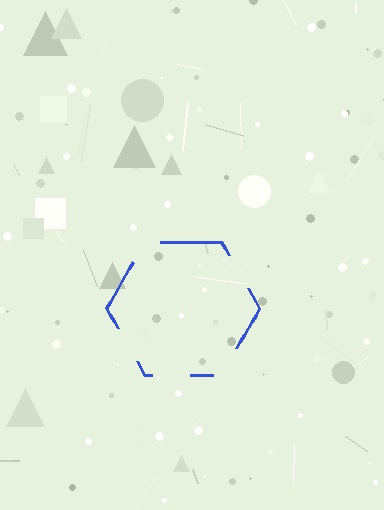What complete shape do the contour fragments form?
The contour fragments form a hexagon.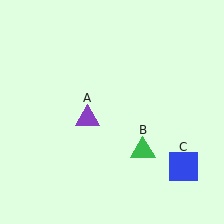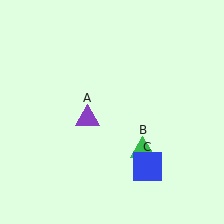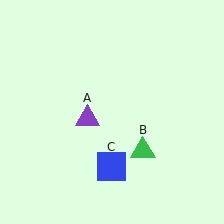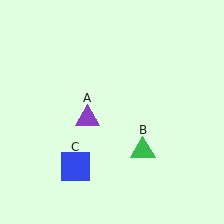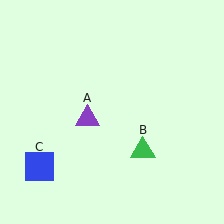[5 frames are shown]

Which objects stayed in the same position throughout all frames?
Purple triangle (object A) and green triangle (object B) remained stationary.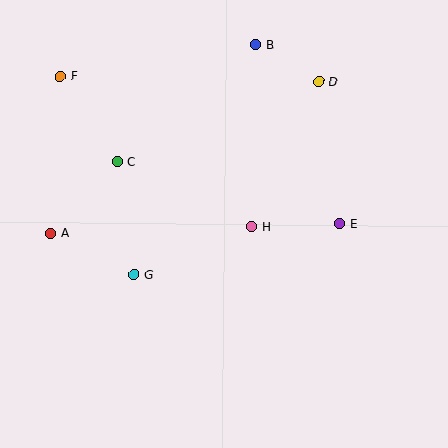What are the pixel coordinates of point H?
Point H is at (252, 227).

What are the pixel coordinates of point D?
Point D is at (319, 82).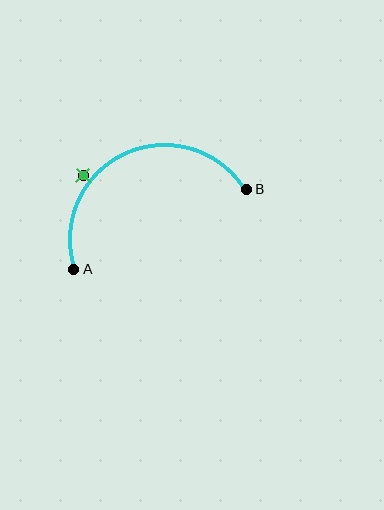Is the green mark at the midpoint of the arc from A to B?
No — the green mark does not lie on the arc at all. It sits slightly outside the curve.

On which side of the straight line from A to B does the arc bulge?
The arc bulges above the straight line connecting A and B.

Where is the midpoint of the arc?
The arc midpoint is the point on the curve farthest from the straight line joining A and B. It sits above that line.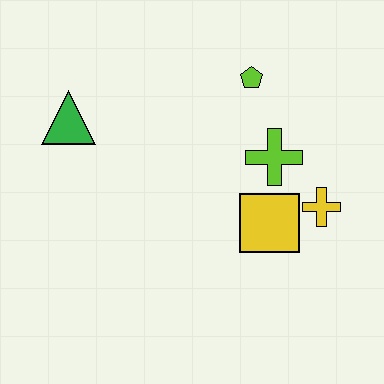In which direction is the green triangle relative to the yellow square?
The green triangle is to the left of the yellow square.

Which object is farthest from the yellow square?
The green triangle is farthest from the yellow square.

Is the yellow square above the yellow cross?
No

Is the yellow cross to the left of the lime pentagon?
No